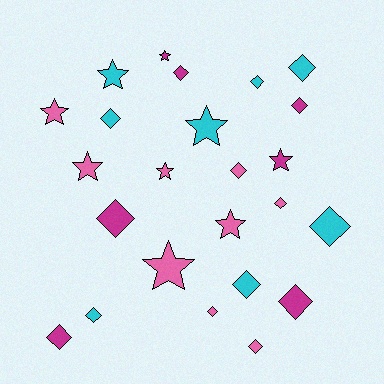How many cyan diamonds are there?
There are 6 cyan diamonds.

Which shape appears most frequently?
Diamond, with 15 objects.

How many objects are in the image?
There are 24 objects.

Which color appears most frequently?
Pink, with 9 objects.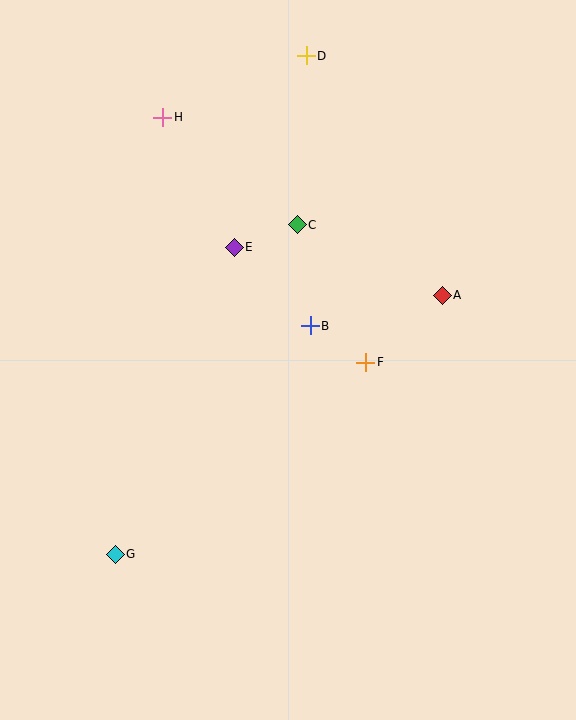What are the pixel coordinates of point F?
Point F is at (366, 362).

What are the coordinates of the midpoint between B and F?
The midpoint between B and F is at (338, 344).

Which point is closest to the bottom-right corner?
Point F is closest to the bottom-right corner.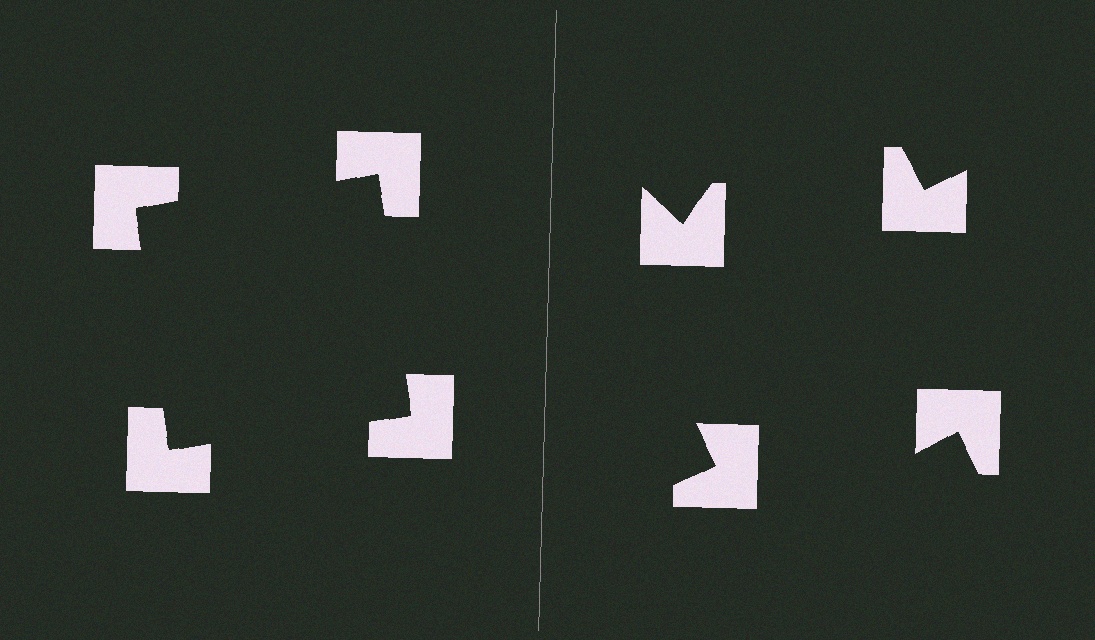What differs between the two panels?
The notched squares are positioned identically on both sides; only the wedge orientations differ. On the left they align to a square; on the right they are misaligned.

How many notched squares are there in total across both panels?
8 — 4 on each side.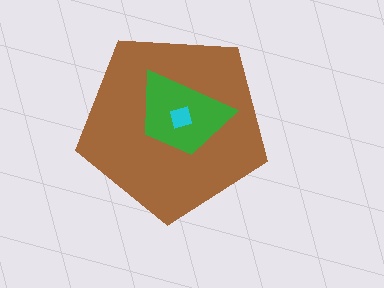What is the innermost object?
The cyan diamond.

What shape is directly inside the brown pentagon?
The green trapezoid.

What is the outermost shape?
The brown pentagon.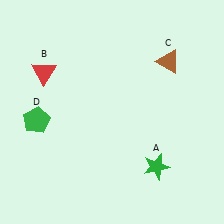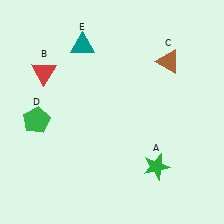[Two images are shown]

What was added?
A teal triangle (E) was added in Image 2.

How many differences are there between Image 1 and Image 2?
There is 1 difference between the two images.